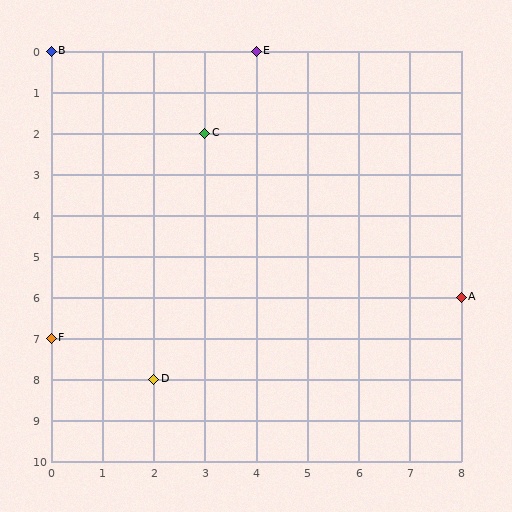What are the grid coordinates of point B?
Point B is at grid coordinates (0, 0).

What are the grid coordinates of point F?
Point F is at grid coordinates (0, 7).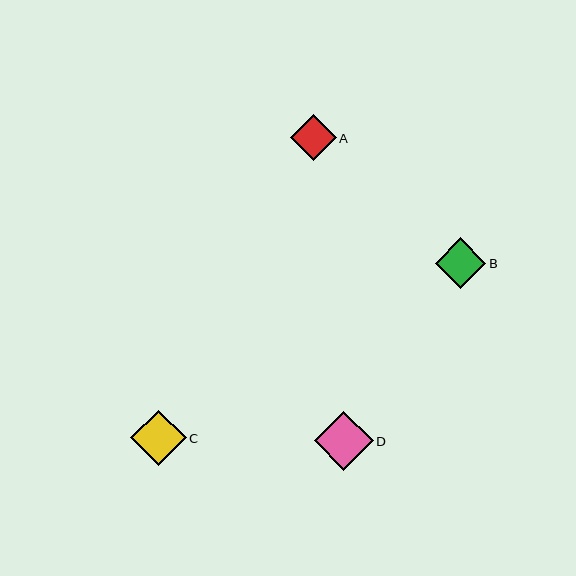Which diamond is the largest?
Diamond D is the largest with a size of approximately 59 pixels.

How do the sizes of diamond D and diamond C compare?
Diamond D and diamond C are approximately the same size.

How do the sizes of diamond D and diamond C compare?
Diamond D and diamond C are approximately the same size.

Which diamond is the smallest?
Diamond A is the smallest with a size of approximately 46 pixels.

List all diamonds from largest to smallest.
From largest to smallest: D, C, B, A.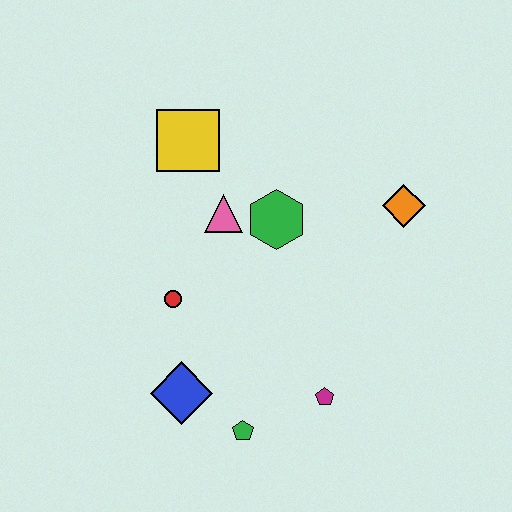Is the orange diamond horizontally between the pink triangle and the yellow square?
No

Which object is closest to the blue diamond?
The green pentagon is closest to the blue diamond.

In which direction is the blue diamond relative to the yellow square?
The blue diamond is below the yellow square.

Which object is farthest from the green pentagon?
The yellow square is farthest from the green pentagon.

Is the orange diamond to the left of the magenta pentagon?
No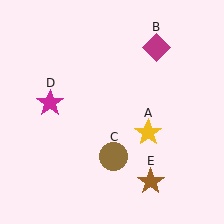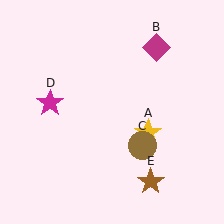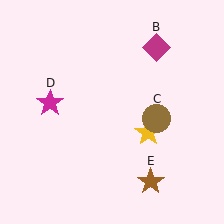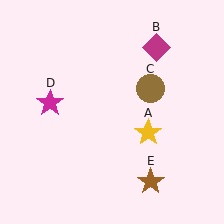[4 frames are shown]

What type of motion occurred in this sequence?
The brown circle (object C) rotated counterclockwise around the center of the scene.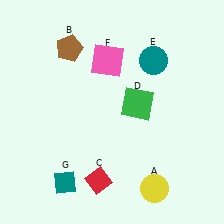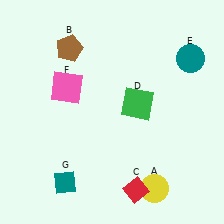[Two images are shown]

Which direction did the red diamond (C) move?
The red diamond (C) moved right.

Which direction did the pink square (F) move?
The pink square (F) moved left.